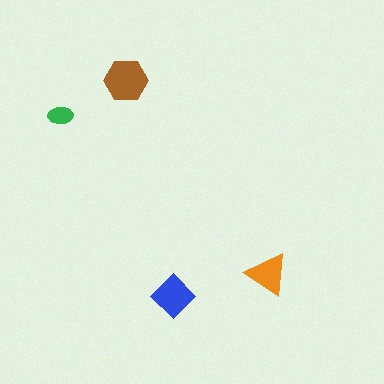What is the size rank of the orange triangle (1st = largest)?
3rd.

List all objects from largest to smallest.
The brown hexagon, the blue diamond, the orange triangle, the green ellipse.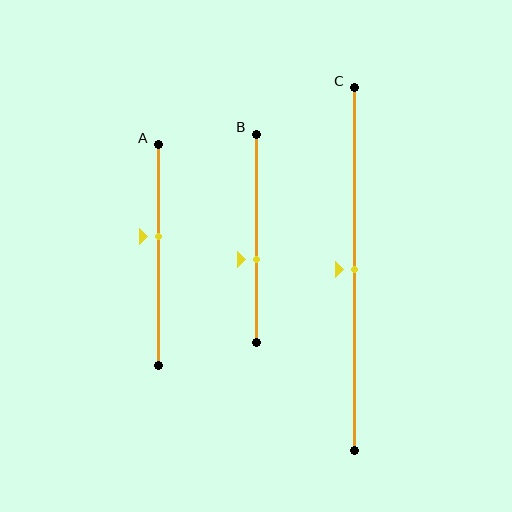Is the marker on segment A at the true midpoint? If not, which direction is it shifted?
No, the marker on segment A is shifted upward by about 9% of the segment length.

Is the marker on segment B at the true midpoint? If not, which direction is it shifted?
No, the marker on segment B is shifted downward by about 10% of the segment length.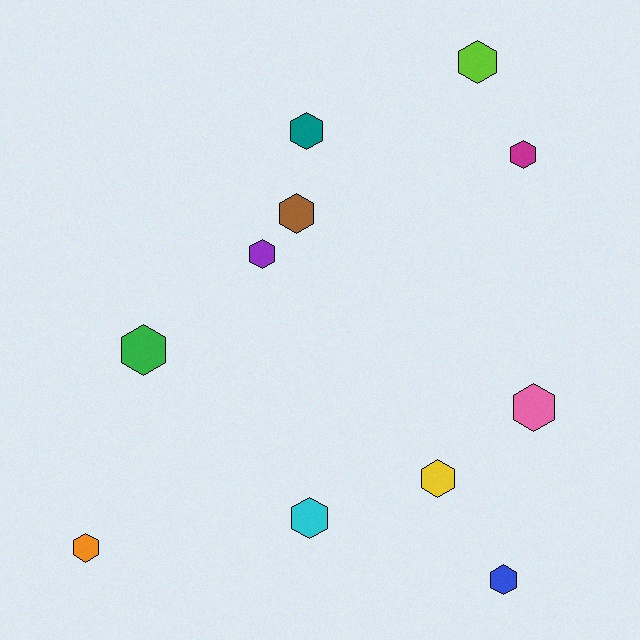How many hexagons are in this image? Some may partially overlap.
There are 11 hexagons.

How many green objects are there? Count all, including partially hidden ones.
There is 1 green object.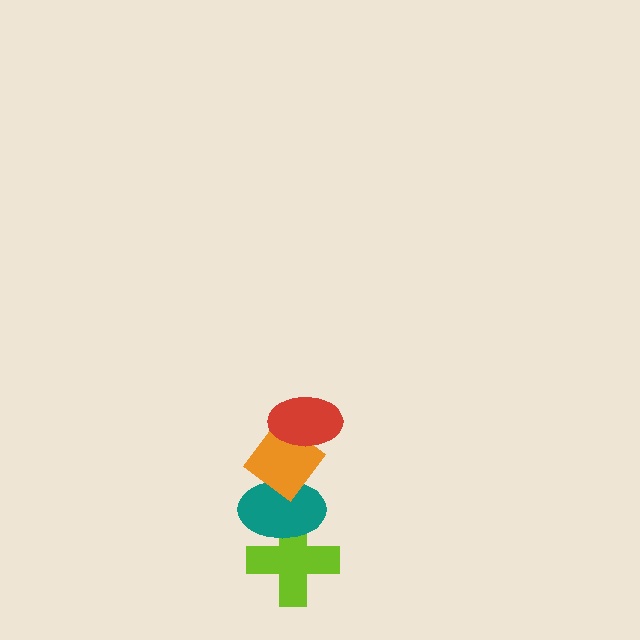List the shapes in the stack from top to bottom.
From top to bottom: the red ellipse, the orange diamond, the teal ellipse, the lime cross.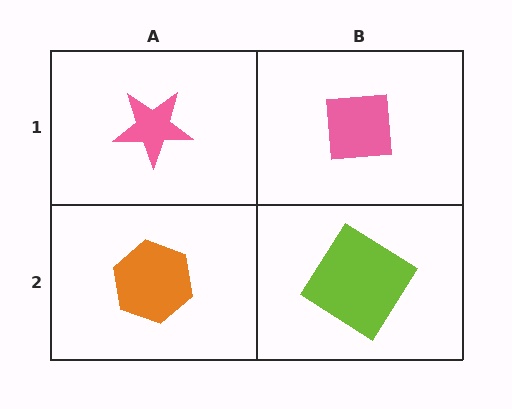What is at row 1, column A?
A pink star.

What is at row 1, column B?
A pink square.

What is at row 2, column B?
A lime diamond.